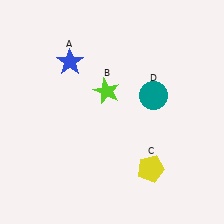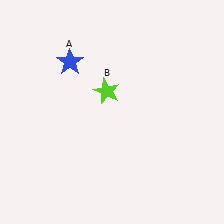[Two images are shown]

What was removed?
The teal circle (D), the yellow pentagon (C) were removed in Image 2.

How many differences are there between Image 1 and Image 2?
There are 2 differences between the two images.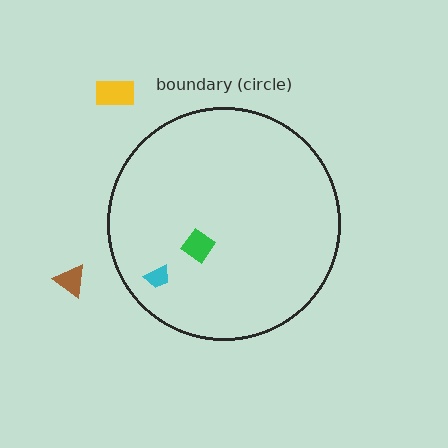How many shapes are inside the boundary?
2 inside, 2 outside.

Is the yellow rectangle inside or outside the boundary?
Outside.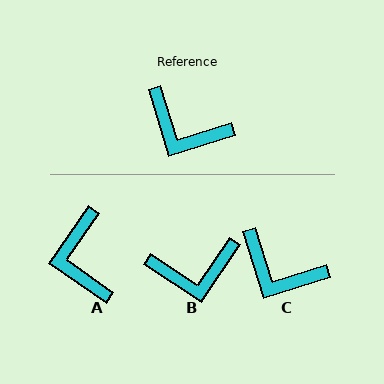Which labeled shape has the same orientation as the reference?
C.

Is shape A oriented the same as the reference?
No, it is off by about 52 degrees.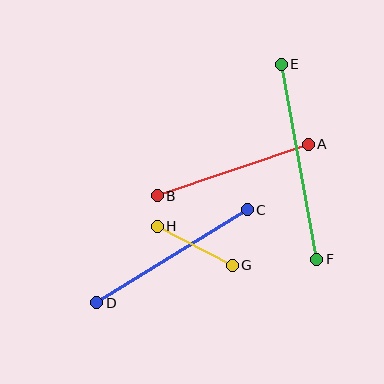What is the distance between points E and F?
The distance is approximately 198 pixels.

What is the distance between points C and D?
The distance is approximately 177 pixels.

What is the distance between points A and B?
The distance is approximately 159 pixels.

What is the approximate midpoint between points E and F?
The midpoint is at approximately (299, 162) pixels.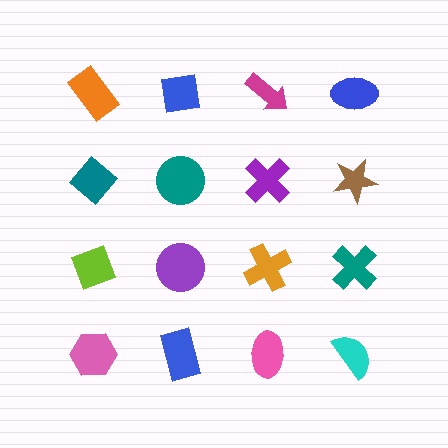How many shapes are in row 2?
4 shapes.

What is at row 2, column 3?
A purple cross.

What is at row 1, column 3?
A magenta arrow.